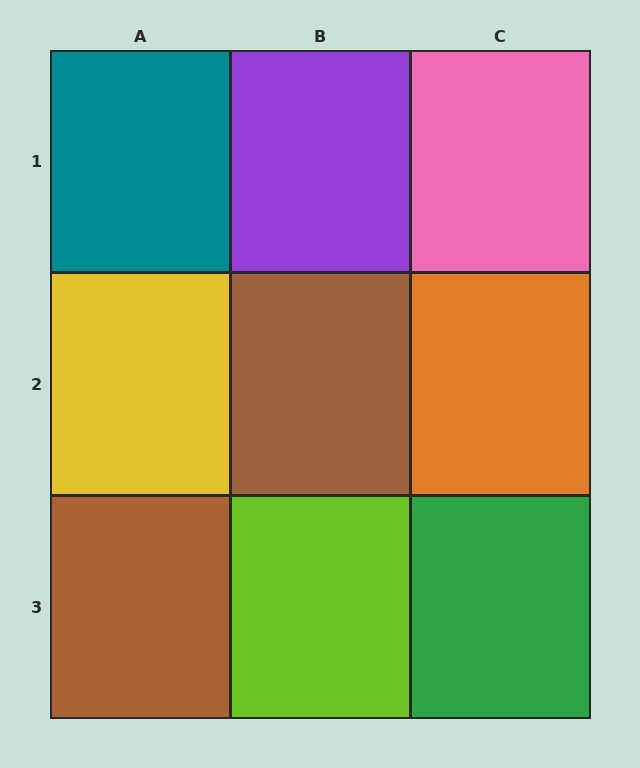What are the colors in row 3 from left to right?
Brown, lime, green.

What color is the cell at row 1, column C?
Pink.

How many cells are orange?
1 cell is orange.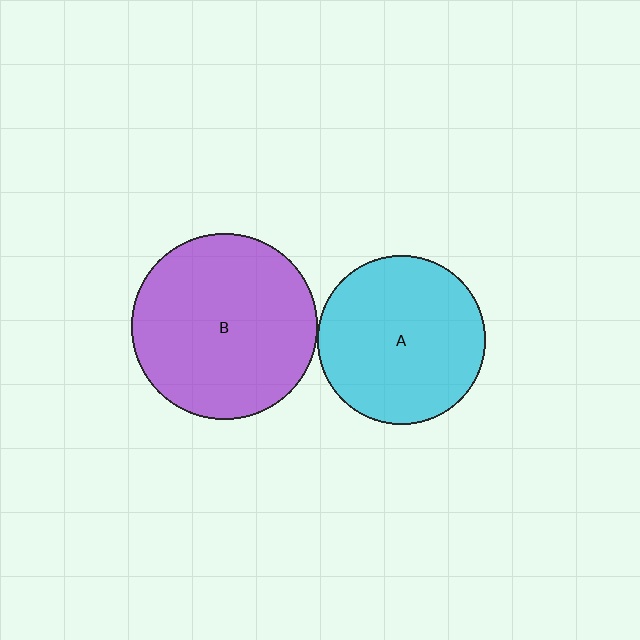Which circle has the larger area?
Circle B (purple).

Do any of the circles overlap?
No, none of the circles overlap.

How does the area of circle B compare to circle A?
Approximately 1.2 times.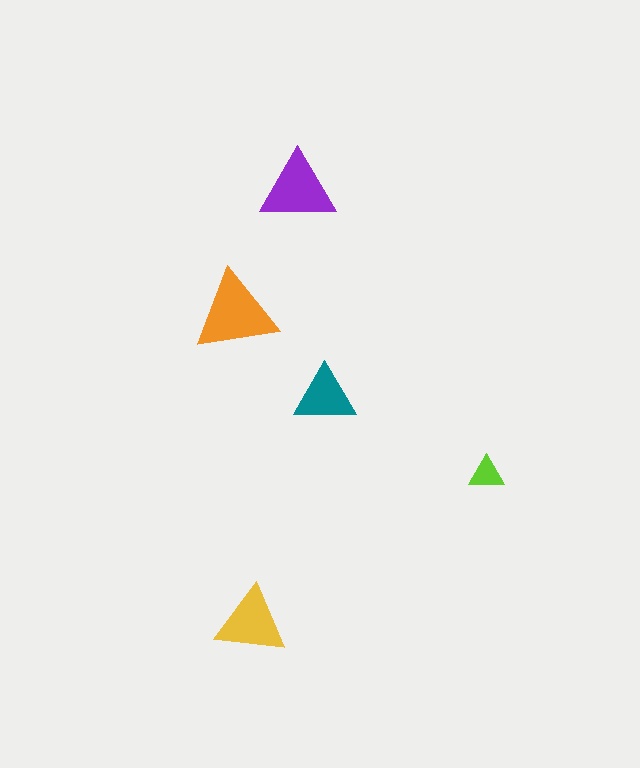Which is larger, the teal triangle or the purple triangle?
The purple one.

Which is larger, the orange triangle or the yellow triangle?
The orange one.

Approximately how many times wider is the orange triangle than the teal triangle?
About 1.5 times wider.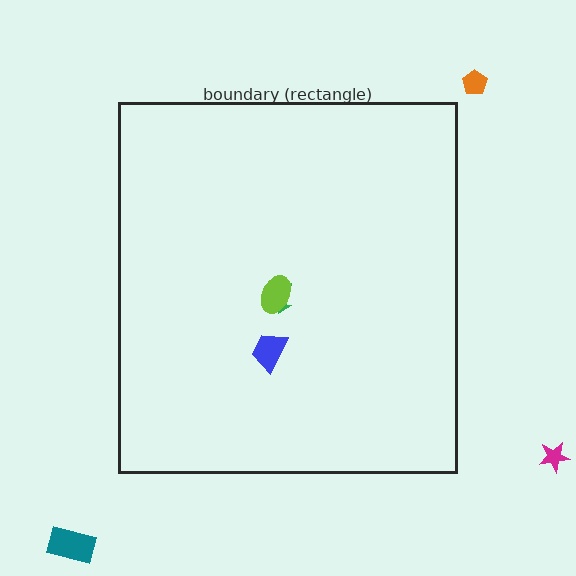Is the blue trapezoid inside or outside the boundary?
Inside.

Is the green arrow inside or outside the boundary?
Inside.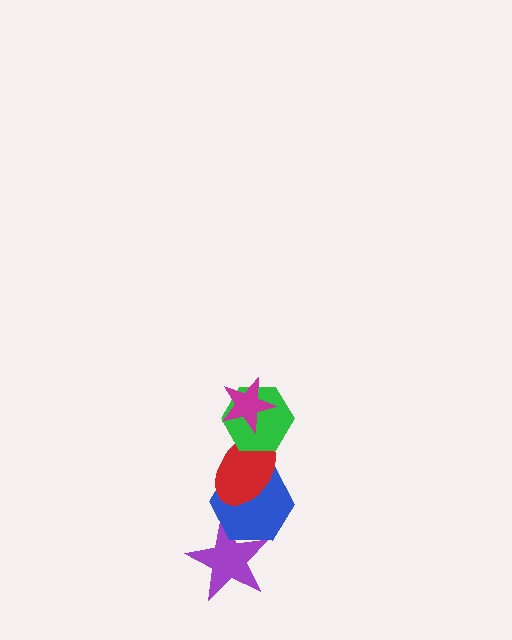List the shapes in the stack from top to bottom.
From top to bottom: the magenta star, the green hexagon, the red ellipse, the blue hexagon, the purple star.